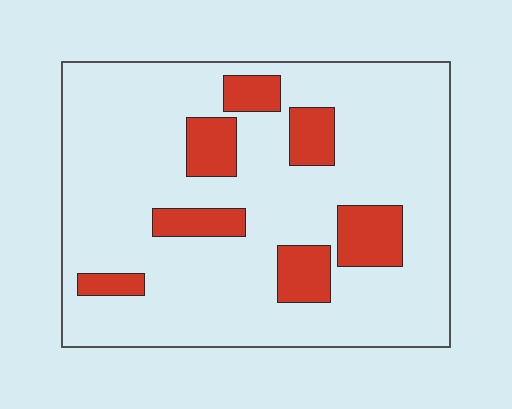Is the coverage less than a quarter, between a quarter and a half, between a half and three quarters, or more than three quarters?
Less than a quarter.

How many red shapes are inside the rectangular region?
7.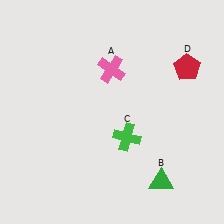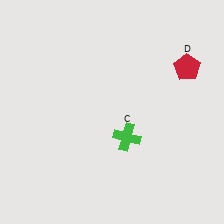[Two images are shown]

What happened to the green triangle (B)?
The green triangle (B) was removed in Image 2. It was in the bottom-right area of Image 1.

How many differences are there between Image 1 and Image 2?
There are 2 differences between the two images.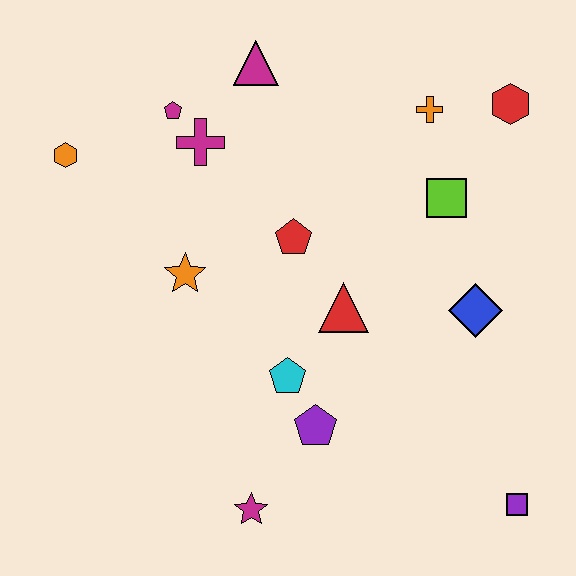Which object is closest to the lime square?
The orange cross is closest to the lime square.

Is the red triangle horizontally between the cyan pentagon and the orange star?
No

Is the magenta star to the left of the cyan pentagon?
Yes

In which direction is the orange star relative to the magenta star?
The orange star is above the magenta star.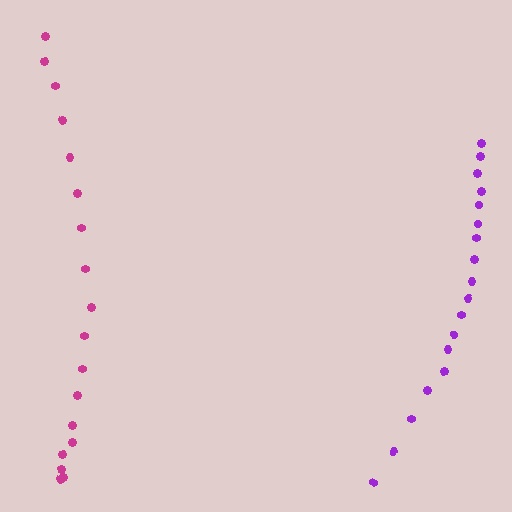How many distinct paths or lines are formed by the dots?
There are 2 distinct paths.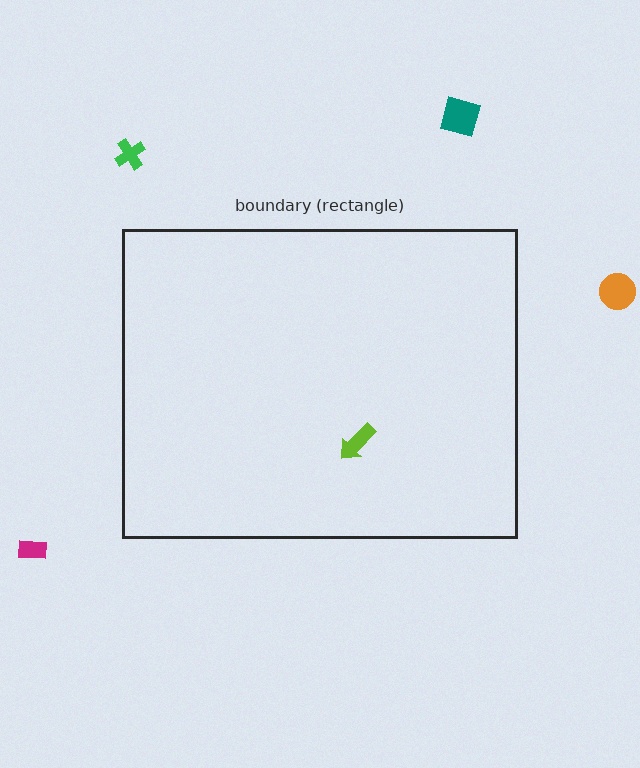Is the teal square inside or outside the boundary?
Outside.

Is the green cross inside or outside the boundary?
Outside.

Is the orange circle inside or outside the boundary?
Outside.